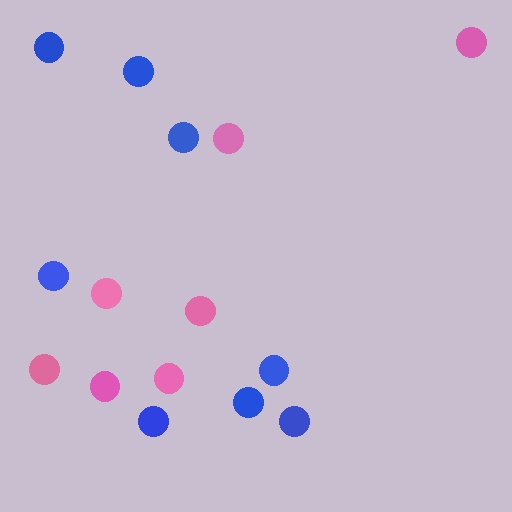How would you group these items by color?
There are 2 groups: one group of pink circles (7) and one group of blue circles (8).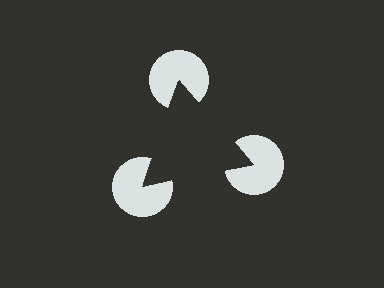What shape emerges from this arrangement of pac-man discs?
An illusory triangle — its edges are inferred from the aligned wedge cuts in the pac-man discs, not physically drawn.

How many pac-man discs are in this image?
There are 3 — one at each vertex of the illusory triangle.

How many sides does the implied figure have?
3 sides.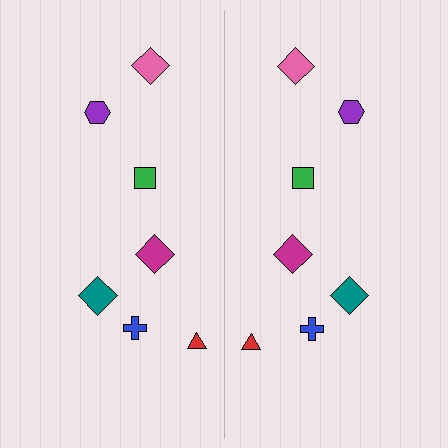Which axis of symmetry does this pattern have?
The pattern has a vertical axis of symmetry running through the center of the image.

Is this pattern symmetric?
Yes, this pattern has bilateral (reflection) symmetry.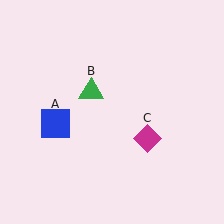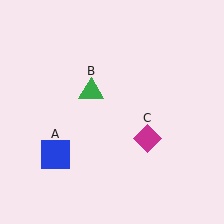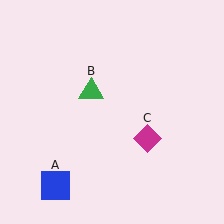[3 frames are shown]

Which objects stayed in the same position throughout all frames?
Green triangle (object B) and magenta diamond (object C) remained stationary.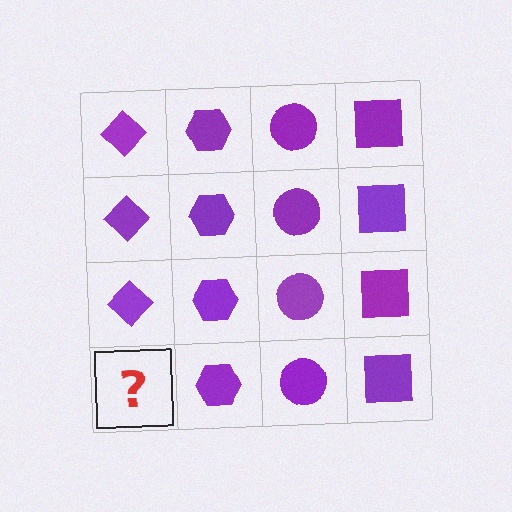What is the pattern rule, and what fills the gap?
The rule is that each column has a consistent shape. The gap should be filled with a purple diamond.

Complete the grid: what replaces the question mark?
The question mark should be replaced with a purple diamond.